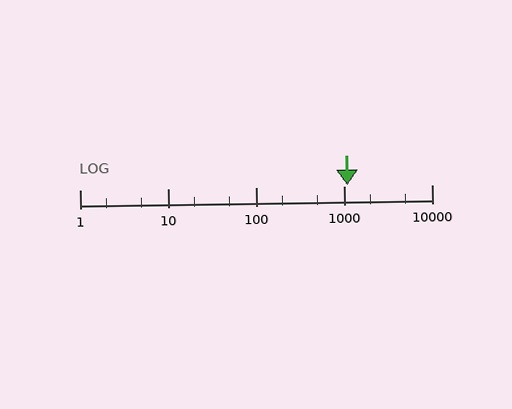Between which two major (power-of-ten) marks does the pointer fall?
The pointer is between 1000 and 10000.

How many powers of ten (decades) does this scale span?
The scale spans 4 decades, from 1 to 10000.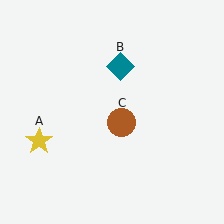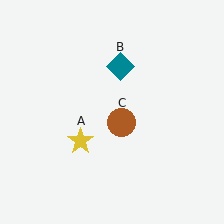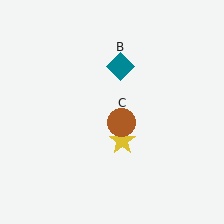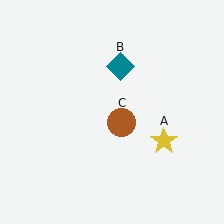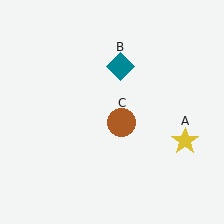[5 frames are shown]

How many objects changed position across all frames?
1 object changed position: yellow star (object A).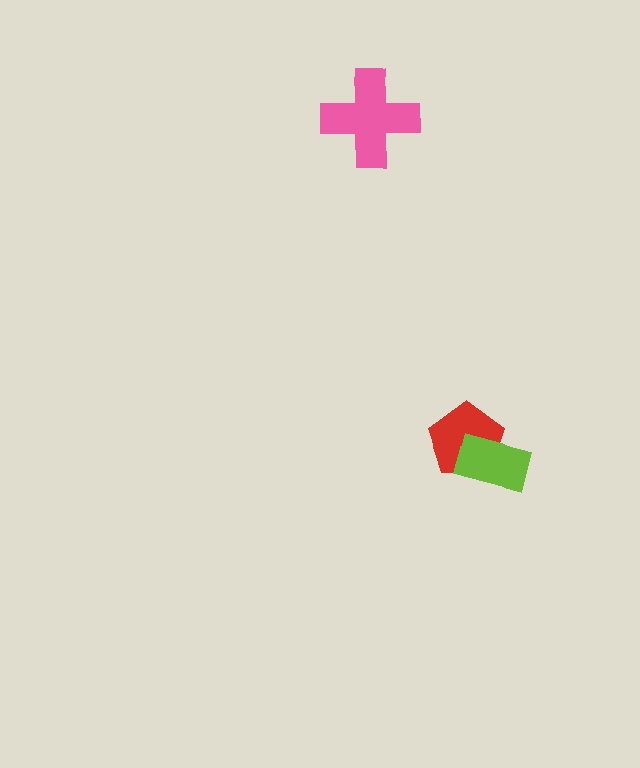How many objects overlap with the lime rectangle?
1 object overlaps with the lime rectangle.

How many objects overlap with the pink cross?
0 objects overlap with the pink cross.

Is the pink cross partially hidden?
No, no other shape covers it.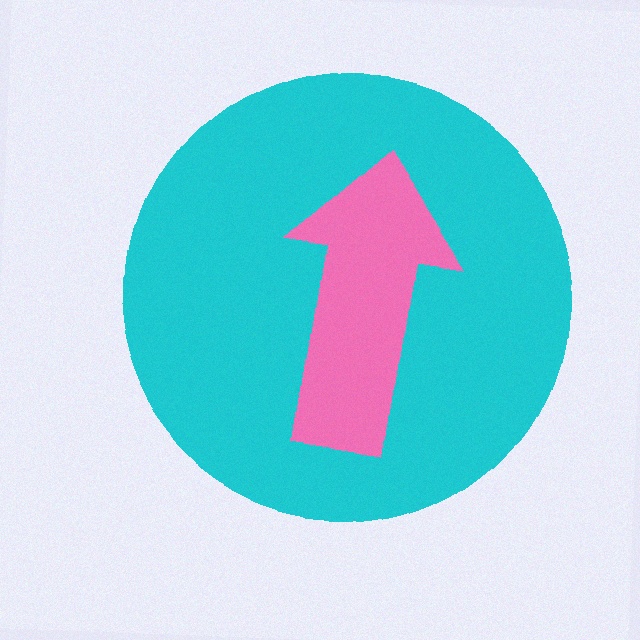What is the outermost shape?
The cyan circle.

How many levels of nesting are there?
2.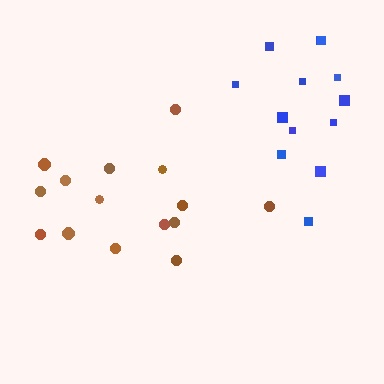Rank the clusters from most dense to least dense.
blue, brown.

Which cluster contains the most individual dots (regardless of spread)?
Brown (15).